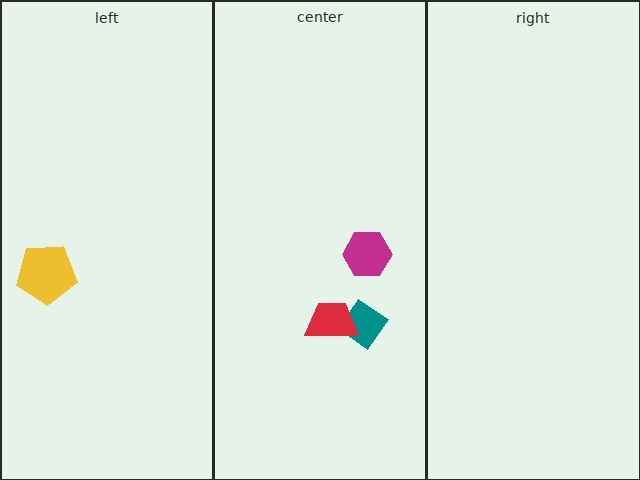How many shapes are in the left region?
1.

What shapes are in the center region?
The teal diamond, the magenta hexagon, the red trapezoid.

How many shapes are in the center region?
3.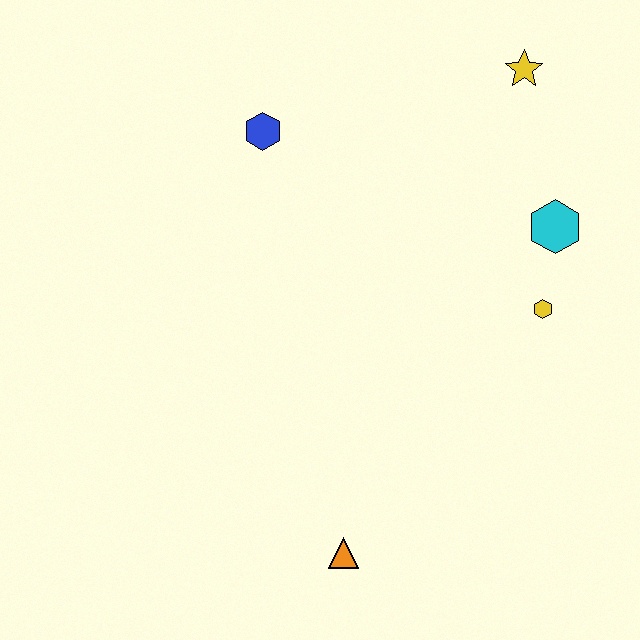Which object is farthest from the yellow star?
The orange triangle is farthest from the yellow star.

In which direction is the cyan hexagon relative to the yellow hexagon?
The cyan hexagon is above the yellow hexagon.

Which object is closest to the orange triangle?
The yellow hexagon is closest to the orange triangle.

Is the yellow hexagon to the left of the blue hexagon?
No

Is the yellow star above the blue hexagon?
Yes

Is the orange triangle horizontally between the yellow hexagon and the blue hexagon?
Yes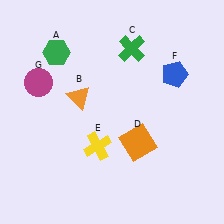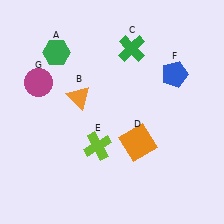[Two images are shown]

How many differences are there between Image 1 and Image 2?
There is 1 difference between the two images.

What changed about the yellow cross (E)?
In Image 1, E is yellow. In Image 2, it changed to lime.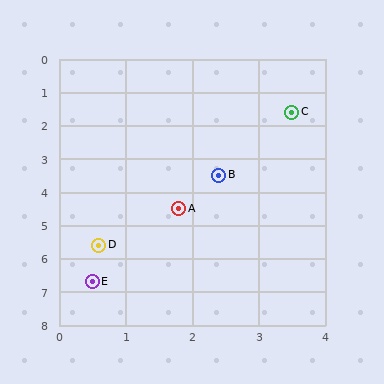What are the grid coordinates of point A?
Point A is at approximately (1.8, 4.5).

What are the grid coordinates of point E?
Point E is at approximately (0.5, 6.7).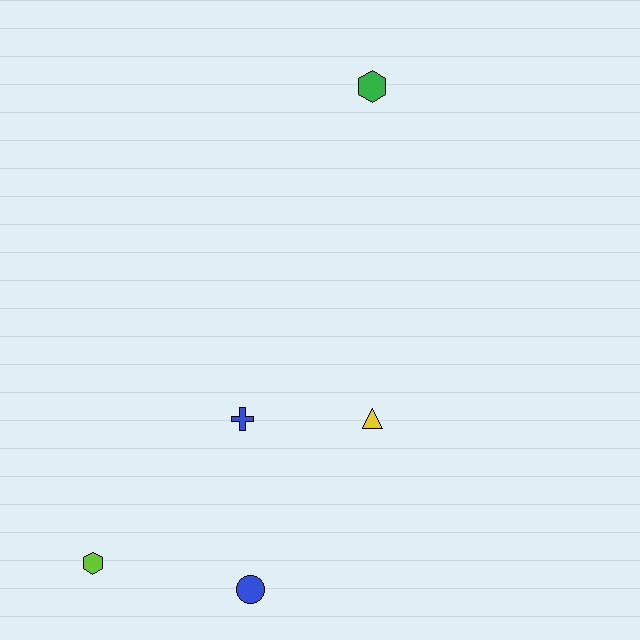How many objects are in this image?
There are 5 objects.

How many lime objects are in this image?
There is 1 lime object.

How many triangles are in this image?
There is 1 triangle.